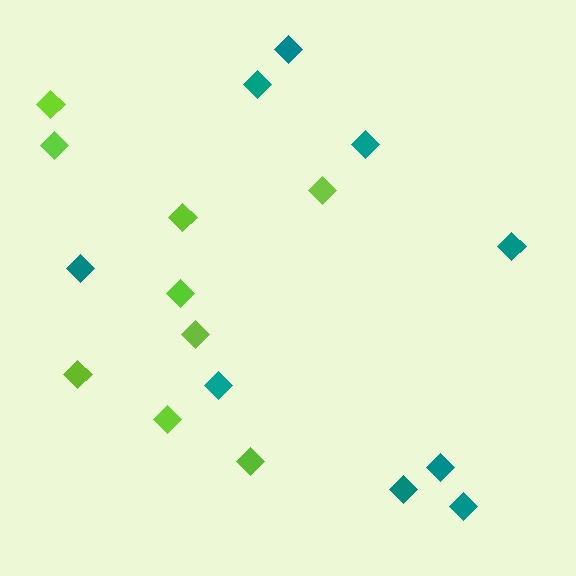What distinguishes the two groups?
There are 2 groups: one group of teal diamonds (9) and one group of lime diamonds (9).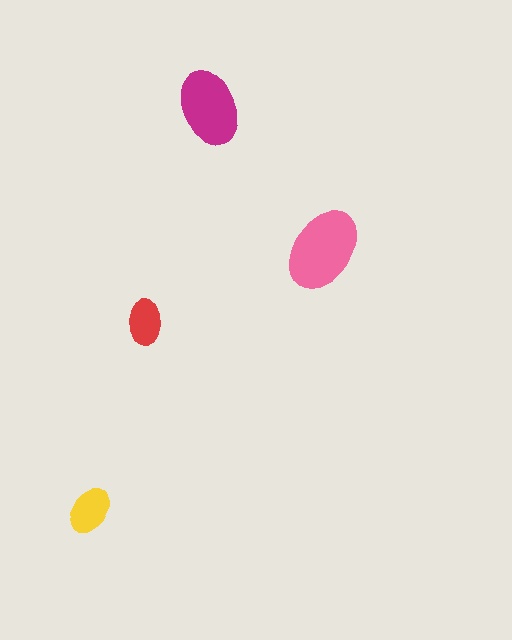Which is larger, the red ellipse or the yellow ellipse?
The yellow one.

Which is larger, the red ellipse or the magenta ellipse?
The magenta one.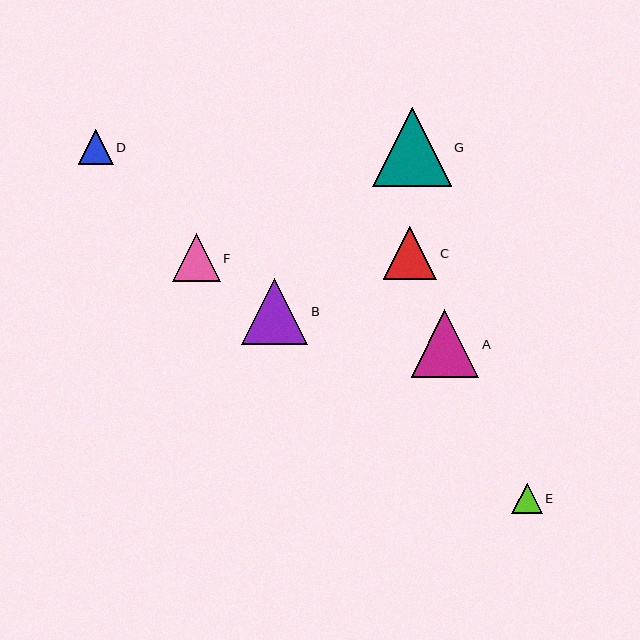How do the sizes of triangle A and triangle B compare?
Triangle A and triangle B are approximately the same size.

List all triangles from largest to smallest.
From largest to smallest: G, A, B, C, F, D, E.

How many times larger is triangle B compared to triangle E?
Triangle B is approximately 2.2 times the size of triangle E.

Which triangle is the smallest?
Triangle E is the smallest with a size of approximately 31 pixels.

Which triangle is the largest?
Triangle G is the largest with a size of approximately 79 pixels.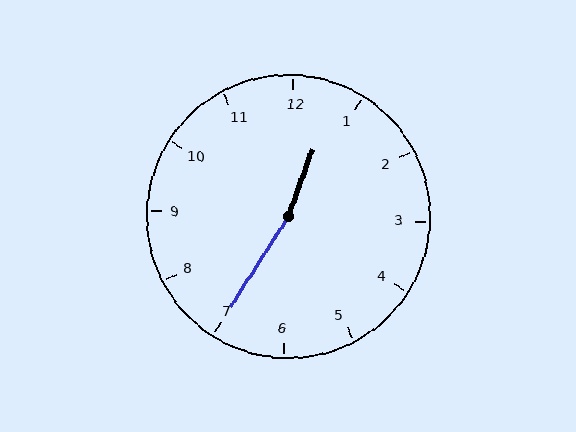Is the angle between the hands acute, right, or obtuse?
It is obtuse.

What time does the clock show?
12:35.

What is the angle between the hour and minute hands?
Approximately 168 degrees.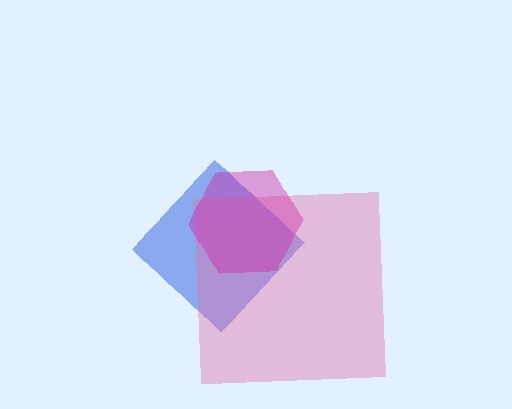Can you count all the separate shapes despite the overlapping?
Yes, there are 3 separate shapes.